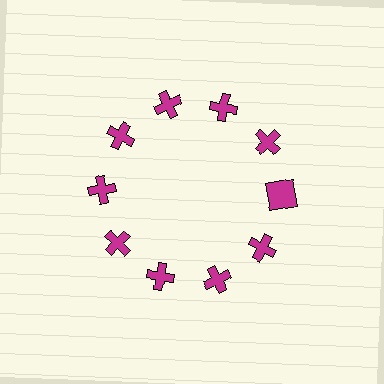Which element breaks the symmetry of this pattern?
The magenta square at roughly the 3 o'clock position breaks the symmetry. All other shapes are magenta crosses.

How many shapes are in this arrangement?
There are 10 shapes arranged in a ring pattern.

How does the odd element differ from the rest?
It has a different shape: square instead of cross.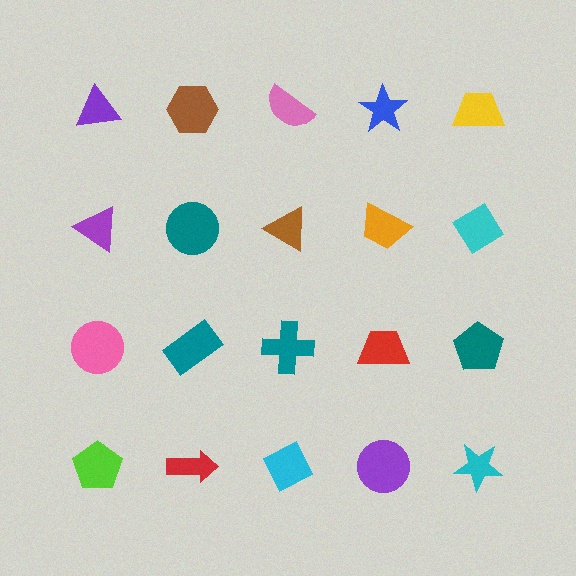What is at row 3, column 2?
A teal rectangle.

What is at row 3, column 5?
A teal pentagon.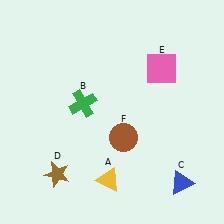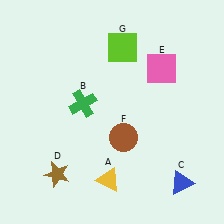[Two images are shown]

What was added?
A lime square (G) was added in Image 2.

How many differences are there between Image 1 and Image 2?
There is 1 difference between the two images.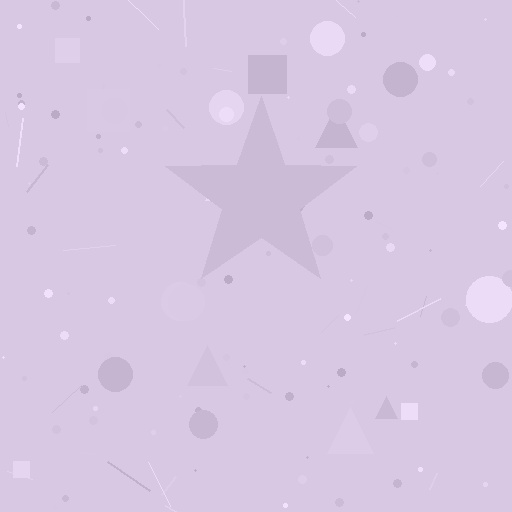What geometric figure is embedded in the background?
A star is embedded in the background.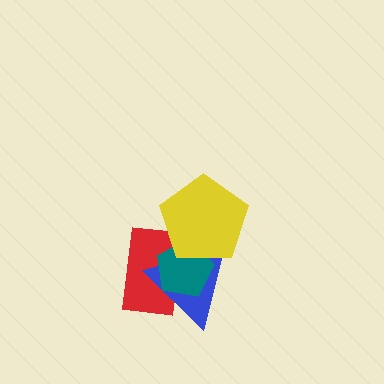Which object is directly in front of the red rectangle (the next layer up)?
The blue triangle is directly in front of the red rectangle.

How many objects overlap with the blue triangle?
3 objects overlap with the blue triangle.